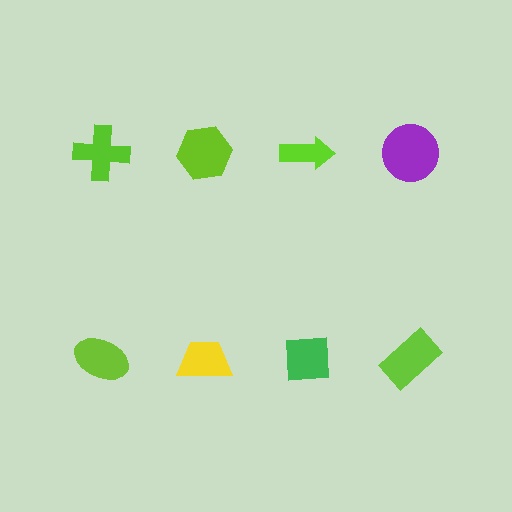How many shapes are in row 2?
4 shapes.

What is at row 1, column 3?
A lime arrow.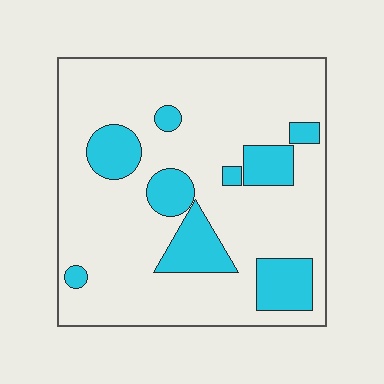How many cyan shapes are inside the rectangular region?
9.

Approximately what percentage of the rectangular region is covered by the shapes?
Approximately 20%.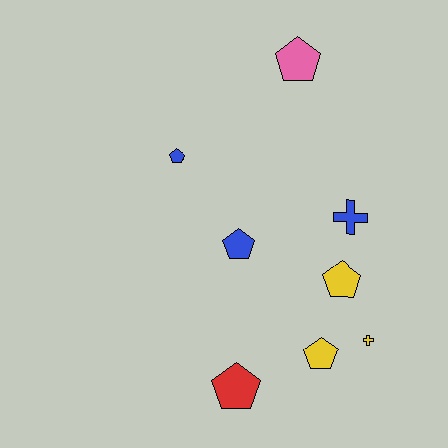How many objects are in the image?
There are 8 objects.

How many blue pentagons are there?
There are 2 blue pentagons.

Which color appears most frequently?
Yellow, with 3 objects.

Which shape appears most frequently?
Pentagon, with 6 objects.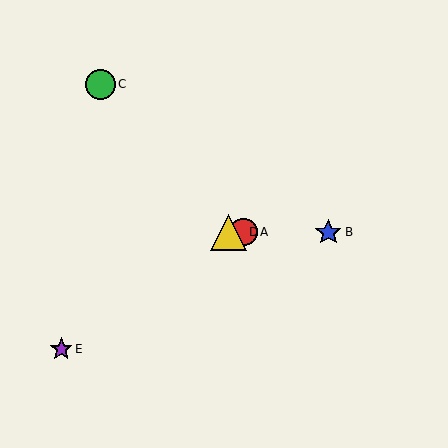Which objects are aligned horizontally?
Objects A, B, D are aligned horizontally.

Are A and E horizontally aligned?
No, A is at y≈232 and E is at y≈349.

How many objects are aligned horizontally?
3 objects (A, B, D) are aligned horizontally.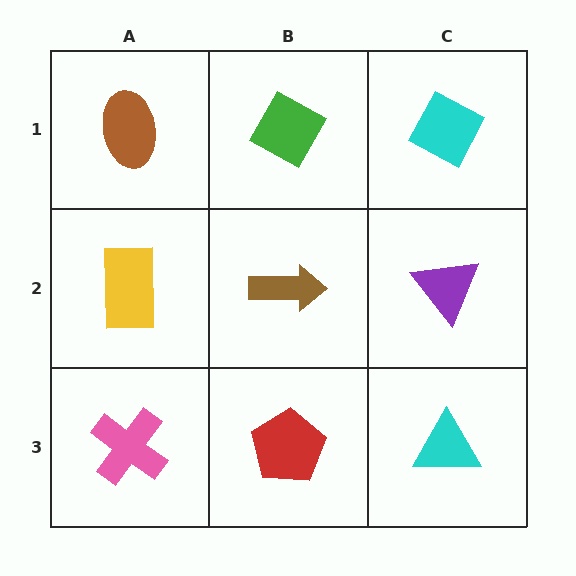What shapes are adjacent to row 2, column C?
A cyan diamond (row 1, column C), a cyan triangle (row 3, column C), a brown arrow (row 2, column B).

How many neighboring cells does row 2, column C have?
3.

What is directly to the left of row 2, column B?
A yellow rectangle.